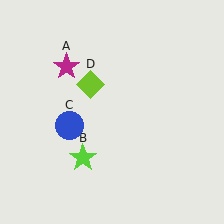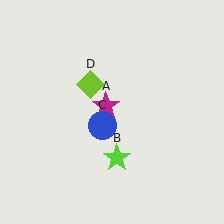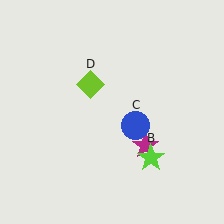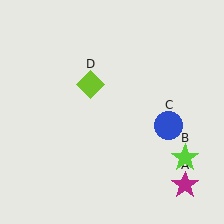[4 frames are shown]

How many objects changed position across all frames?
3 objects changed position: magenta star (object A), lime star (object B), blue circle (object C).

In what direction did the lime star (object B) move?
The lime star (object B) moved right.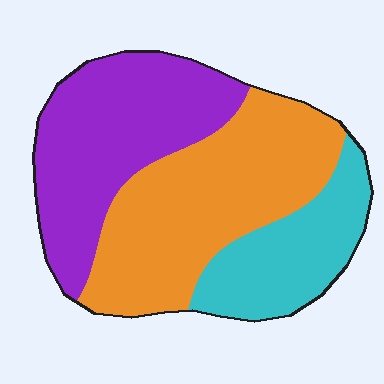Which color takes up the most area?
Orange, at roughly 40%.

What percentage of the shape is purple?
Purple takes up between a quarter and a half of the shape.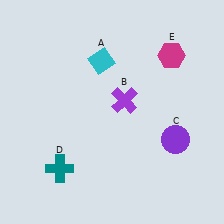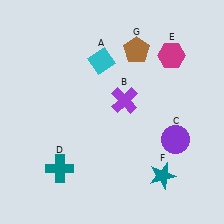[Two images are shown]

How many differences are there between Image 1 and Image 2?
There are 2 differences between the two images.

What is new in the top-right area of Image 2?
A brown pentagon (G) was added in the top-right area of Image 2.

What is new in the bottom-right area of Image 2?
A teal star (F) was added in the bottom-right area of Image 2.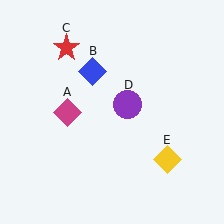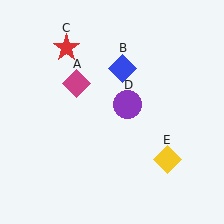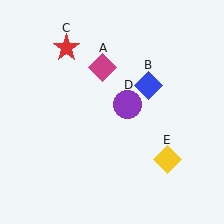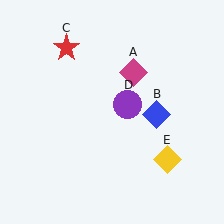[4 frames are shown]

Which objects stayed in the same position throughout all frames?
Red star (object C) and purple circle (object D) and yellow diamond (object E) remained stationary.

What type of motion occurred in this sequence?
The magenta diamond (object A), blue diamond (object B) rotated clockwise around the center of the scene.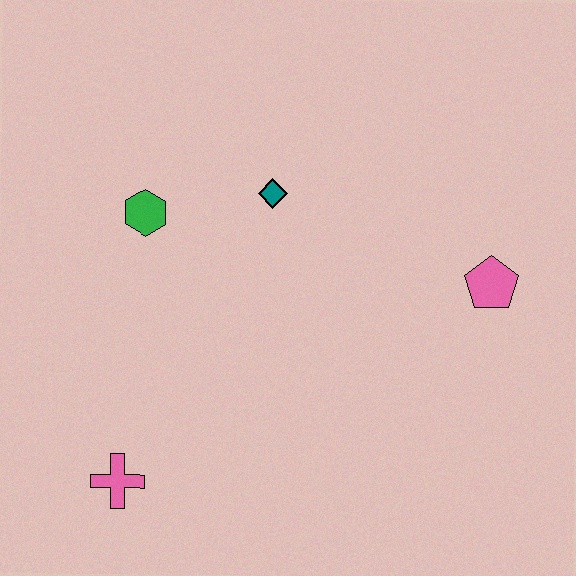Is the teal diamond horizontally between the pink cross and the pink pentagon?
Yes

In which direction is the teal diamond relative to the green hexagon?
The teal diamond is to the right of the green hexagon.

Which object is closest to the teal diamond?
The green hexagon is closest to the teal diamond.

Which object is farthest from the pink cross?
The pink pentagon is farthest from the pink cross.